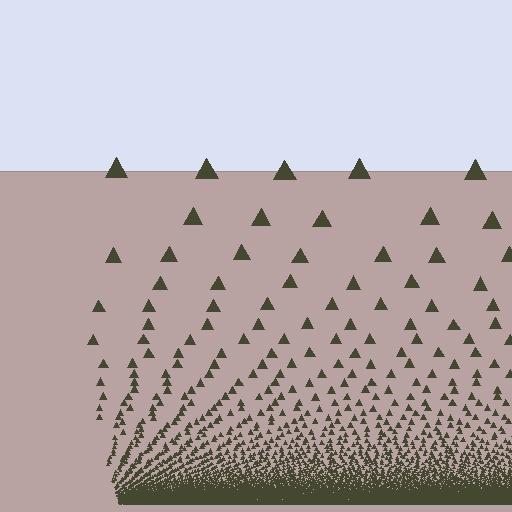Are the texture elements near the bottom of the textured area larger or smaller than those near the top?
Smaller. The gradient is inverted — elements near the bottom are smaller and denser.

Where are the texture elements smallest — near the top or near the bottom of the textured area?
Near the bottom.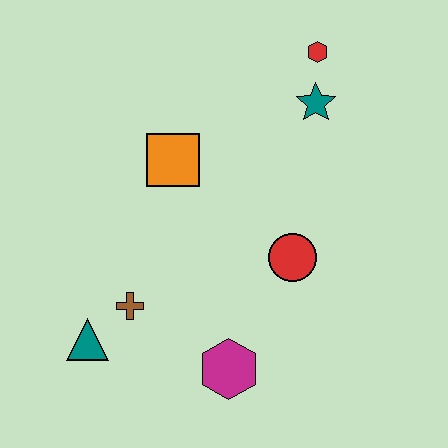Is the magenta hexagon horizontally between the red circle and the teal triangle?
Yes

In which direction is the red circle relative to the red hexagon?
The red circle is below the red hexagon.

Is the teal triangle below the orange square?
Yes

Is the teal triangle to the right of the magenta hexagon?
No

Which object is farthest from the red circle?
The teal triangle is farthest from the red circle.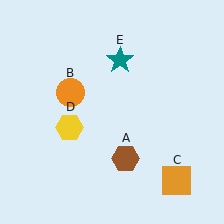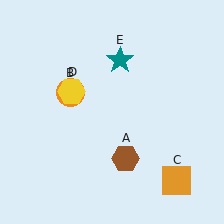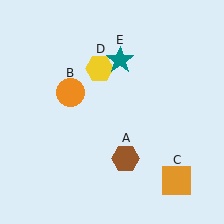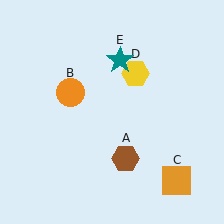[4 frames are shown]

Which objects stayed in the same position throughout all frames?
Brown hexagon (object A) and orange circle (object B) and orange square (object C) and teal star (object E) remained stationary.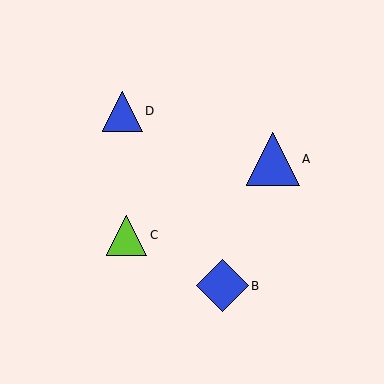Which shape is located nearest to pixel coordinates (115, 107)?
The blue triangle (labeled D) at (123, 111) is nearest to that location.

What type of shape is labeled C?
Shape C is a lime triangle.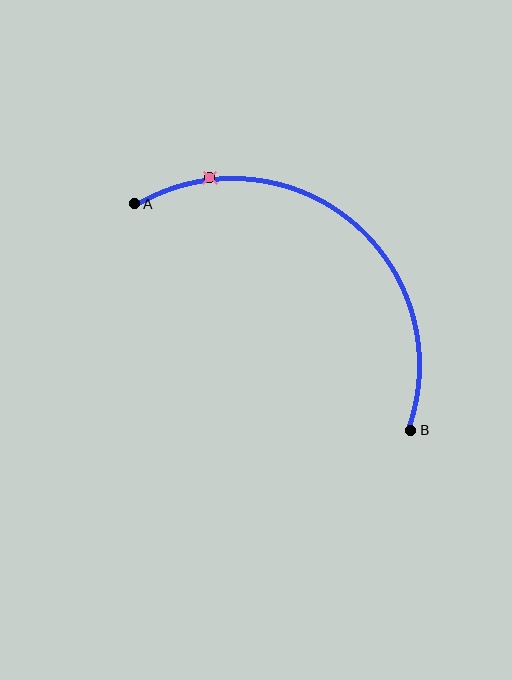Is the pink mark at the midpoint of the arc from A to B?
No. The pink mark lies on the arc but is closer to endpoint A. The arc midpoint would be at the point on the curve equidistant along the arc from both A and B.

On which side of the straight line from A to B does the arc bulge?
The arc bulges above and to the right of the straight line connecting A and B.